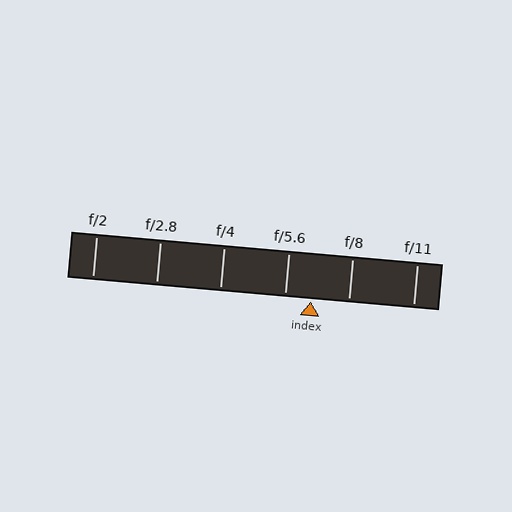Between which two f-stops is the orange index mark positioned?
The index mark is between f/5.6 and f/8.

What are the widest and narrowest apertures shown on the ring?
The widest aperture shown is f/2 and the narrowest is f/11.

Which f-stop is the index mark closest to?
The index mark is closest to f/5.6.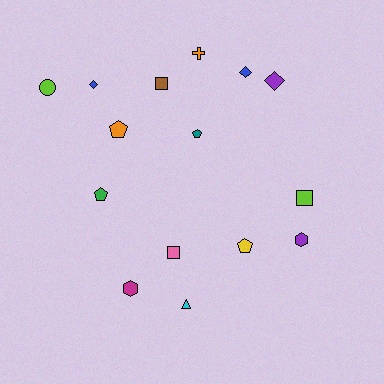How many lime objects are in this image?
There are 2 lime objects.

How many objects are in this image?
There are 15 objects.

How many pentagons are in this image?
There are 4 pentagons.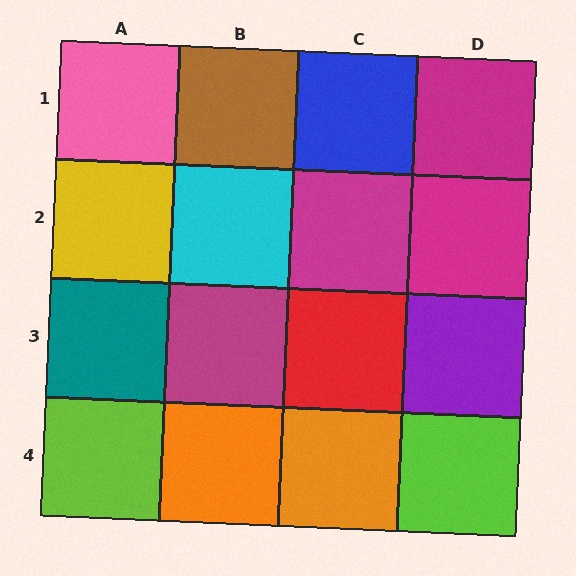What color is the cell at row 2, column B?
Cyan.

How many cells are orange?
2 cells are orange.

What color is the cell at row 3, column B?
Magenta.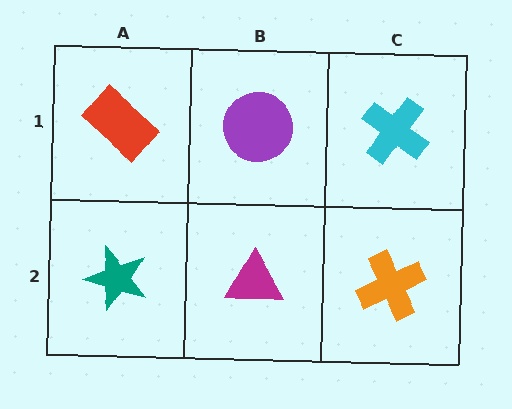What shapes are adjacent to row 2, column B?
A purple circle (row 1, column B), a teal star (row 2, column A), an orange cross (row 2, column C).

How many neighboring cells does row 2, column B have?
3.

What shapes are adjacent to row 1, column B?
A magenta triangle (row 2, column B), a red rectangle (row 1, column A), a cyan cross (row 1, column C).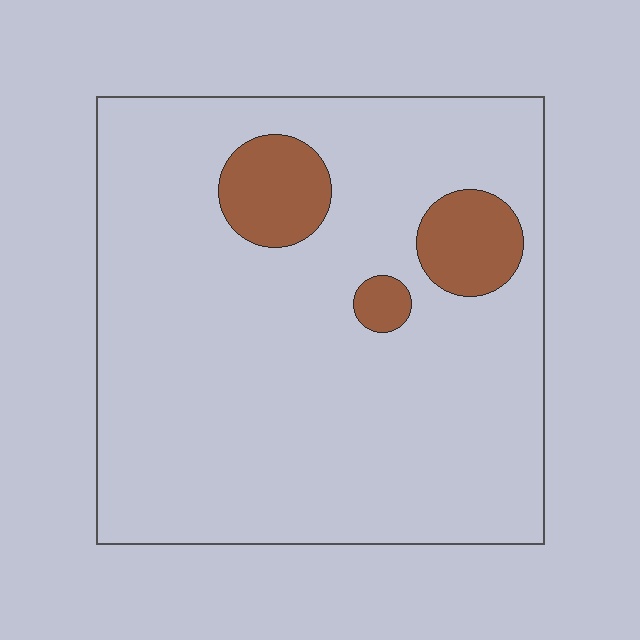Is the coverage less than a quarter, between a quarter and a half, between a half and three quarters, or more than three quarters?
Less than a quarter.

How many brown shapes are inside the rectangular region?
3.